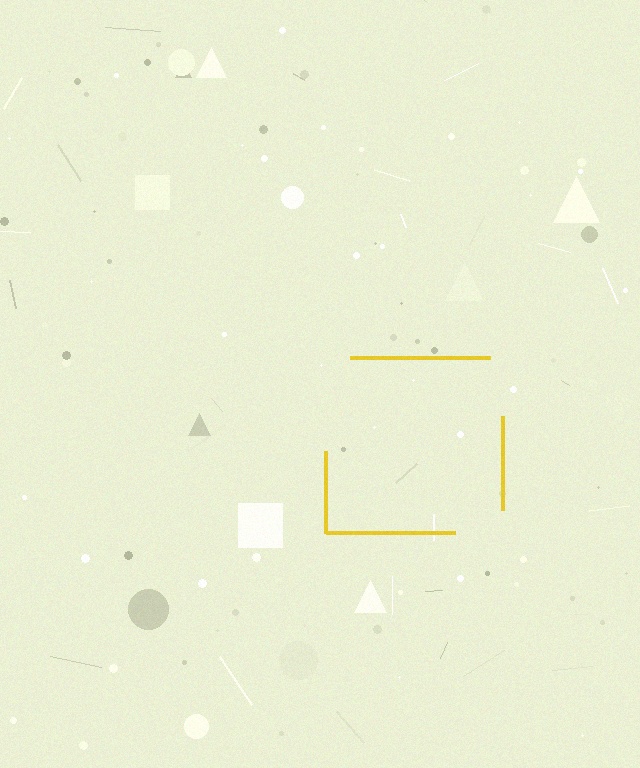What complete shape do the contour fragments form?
The contour fragments form a square.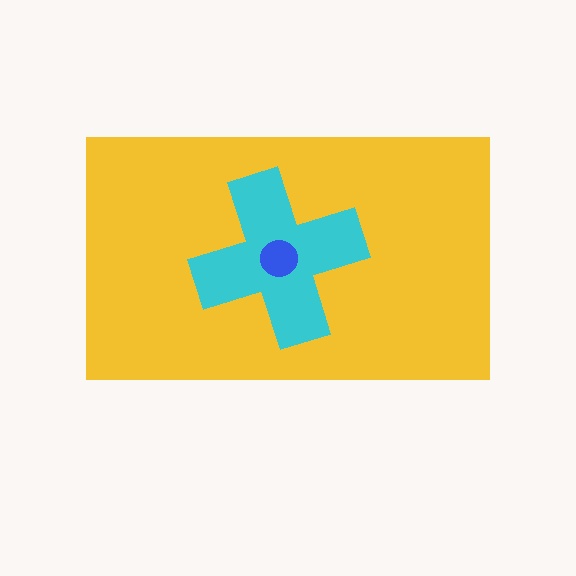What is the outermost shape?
The yellow rectangle.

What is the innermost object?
The blue circle.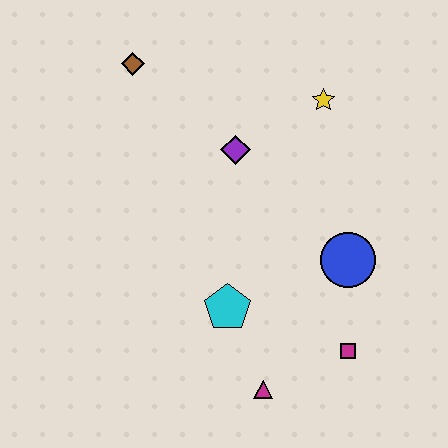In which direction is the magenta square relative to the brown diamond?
The magenta square is below the brown diamond.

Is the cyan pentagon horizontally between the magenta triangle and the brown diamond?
Yes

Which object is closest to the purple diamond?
The yellow star is closest to the purple diamond.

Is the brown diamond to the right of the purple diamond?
No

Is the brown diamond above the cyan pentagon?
Yes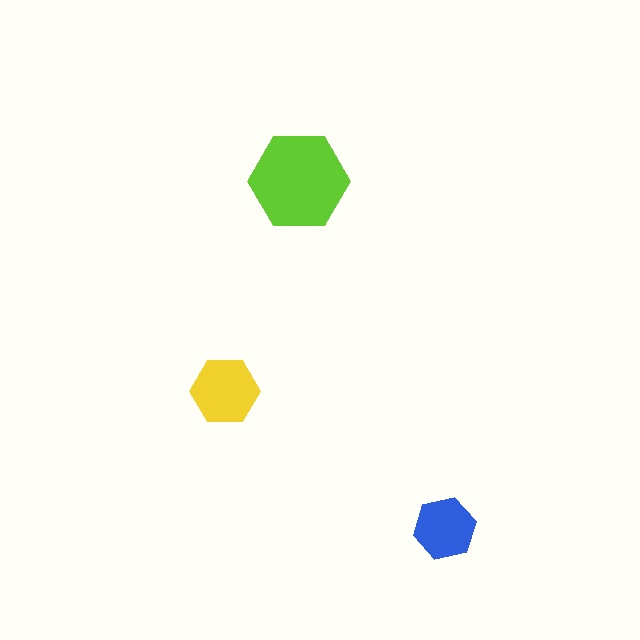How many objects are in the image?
There are 3 objects in the image.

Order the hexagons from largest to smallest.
the lime one, the yellow one, the blue one.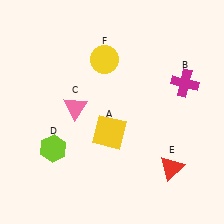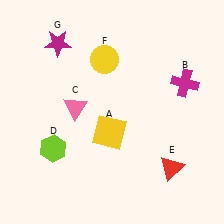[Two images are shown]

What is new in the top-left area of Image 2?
A magenta star (G) was added in the top-left area of Image 2.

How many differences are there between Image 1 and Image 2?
There is 1 difference between the two images.